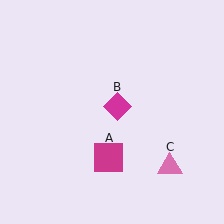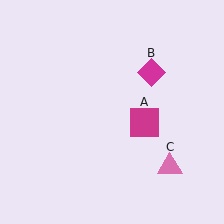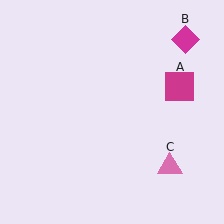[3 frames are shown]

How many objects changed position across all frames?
2 objects changed position: magenta square (object A), magenta diamond (object B).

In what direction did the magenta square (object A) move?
The magenta square (object A) moved up and to the right.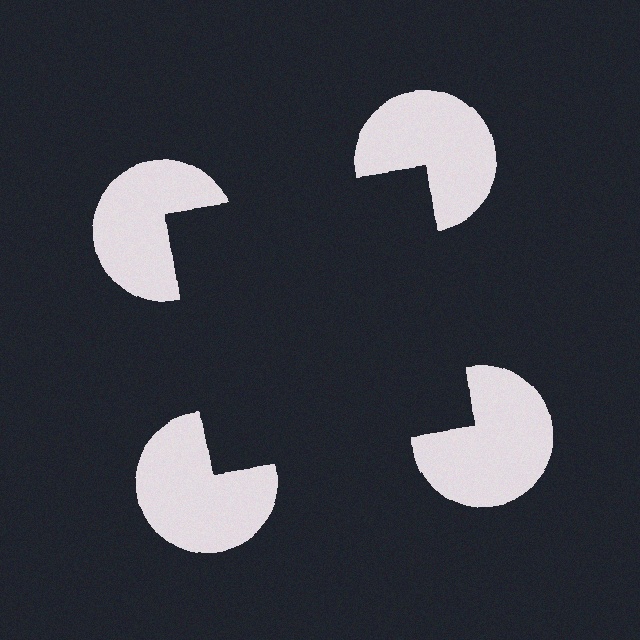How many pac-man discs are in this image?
There are 4 — one at each vertex of the illusory square.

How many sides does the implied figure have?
4 sides.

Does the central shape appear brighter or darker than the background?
It typically appears slightly darker than the background, even though no actual brightness change is drawn.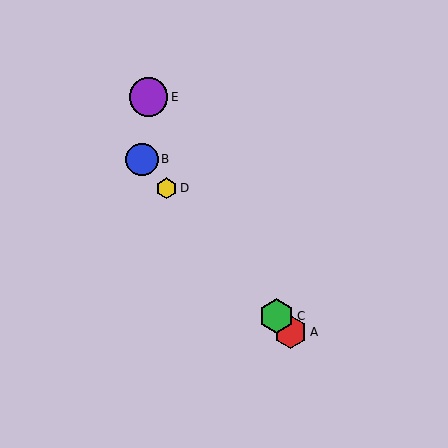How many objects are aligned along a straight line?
4 objects (A, B, C, D) are aligned along a straight line.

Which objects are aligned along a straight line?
Objects A, B, C, D are aligned along a straight line.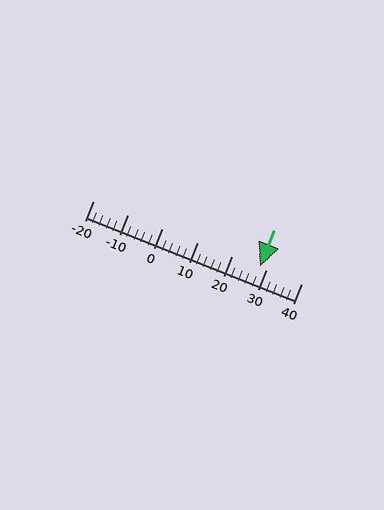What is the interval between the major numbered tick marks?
The major tick marks are spaced 10 units apart.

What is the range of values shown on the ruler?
The ruler shows values from -20 to 40.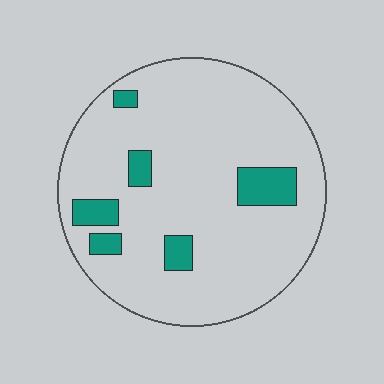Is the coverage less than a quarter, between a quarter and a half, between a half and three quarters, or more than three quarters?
Less than a quarter.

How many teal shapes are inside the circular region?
6.